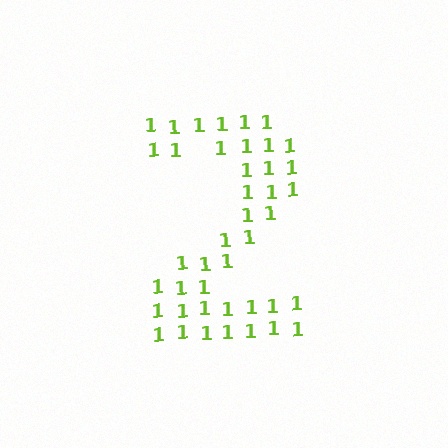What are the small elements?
The small elements are digit 1's.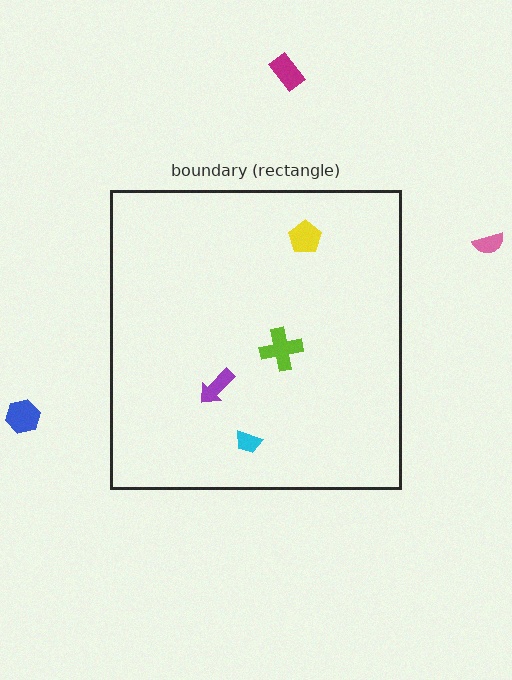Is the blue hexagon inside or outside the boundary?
Outside.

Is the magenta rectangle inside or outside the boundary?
Outside.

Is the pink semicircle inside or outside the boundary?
Outside.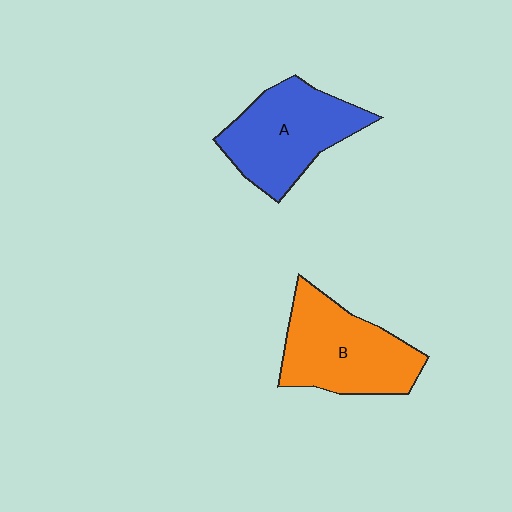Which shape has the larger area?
Shape B (orange).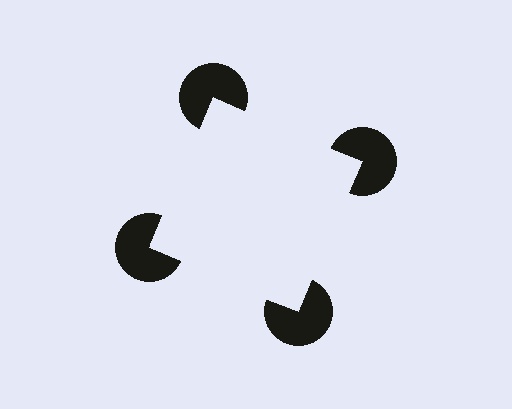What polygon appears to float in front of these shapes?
An illusory square — its edges are inferred from the aligned wedge cuts in the pac-man discs, not physically drawn.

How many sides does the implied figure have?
4 sides.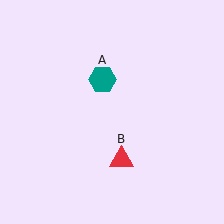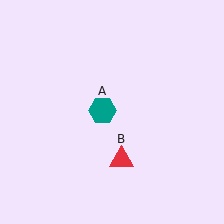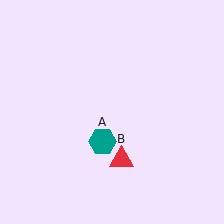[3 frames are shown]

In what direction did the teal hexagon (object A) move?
The teal hexagon (object A) moved down.